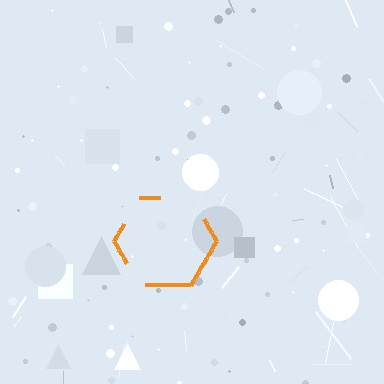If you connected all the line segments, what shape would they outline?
They would outline a hexagon.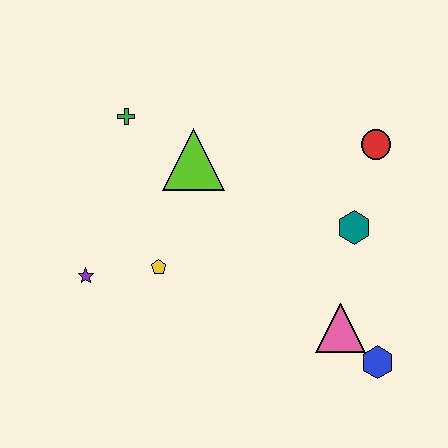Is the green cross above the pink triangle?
Yes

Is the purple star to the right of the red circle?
No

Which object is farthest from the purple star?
The red circle is farthest from the purple star.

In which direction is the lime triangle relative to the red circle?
The lime triangle is to the left of the red circle.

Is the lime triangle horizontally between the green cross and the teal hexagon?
Yes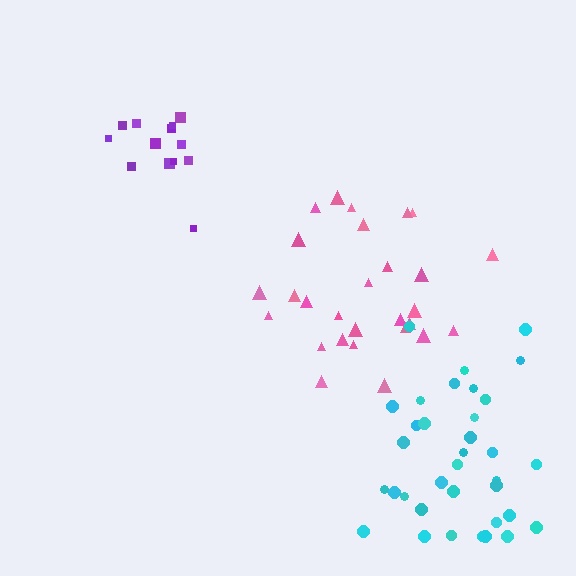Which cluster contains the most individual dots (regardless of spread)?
Cyan (35).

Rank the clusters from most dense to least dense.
cyan, purple, pink.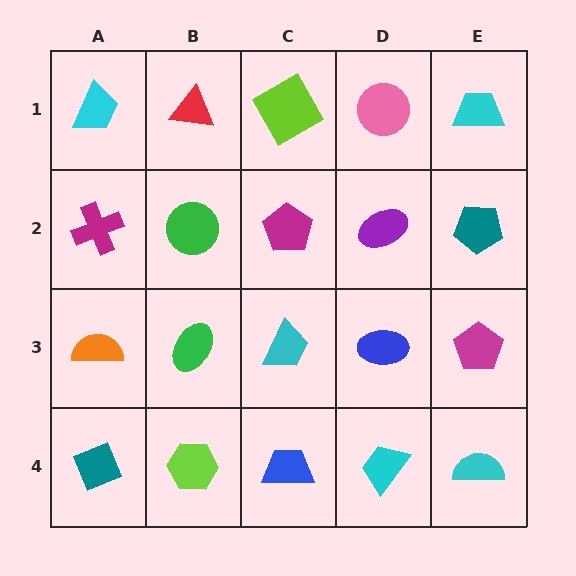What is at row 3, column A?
An orange semicircle.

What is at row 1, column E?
A cyan trapezoid.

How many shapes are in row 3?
5 shapes.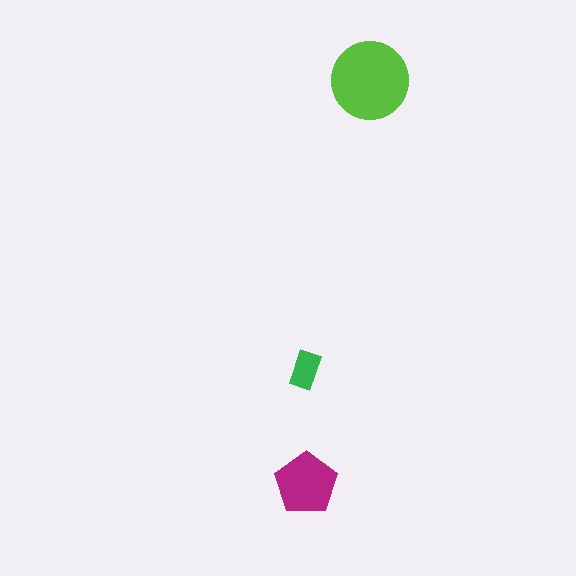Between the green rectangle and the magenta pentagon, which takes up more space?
The magenta pentagon.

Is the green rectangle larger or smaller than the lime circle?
Smaller.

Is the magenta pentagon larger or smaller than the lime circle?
Smaller.